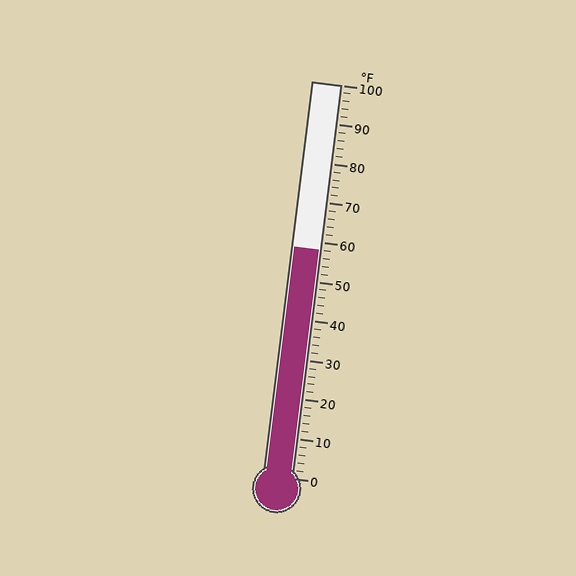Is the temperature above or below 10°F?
The temperature is above 10°F.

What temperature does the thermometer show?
The thermometer shows approximately 58°F.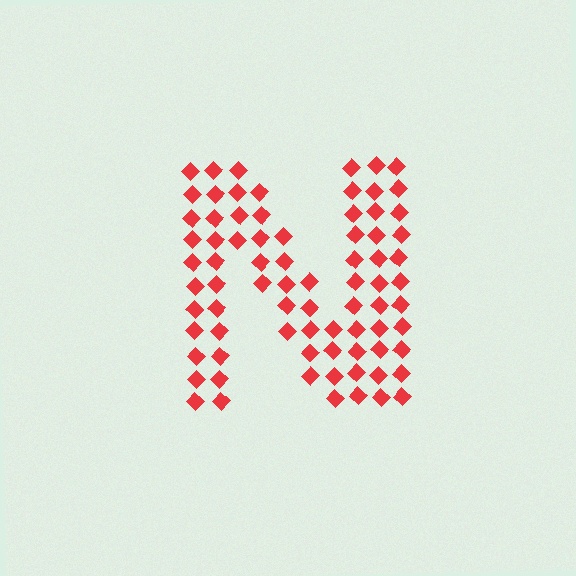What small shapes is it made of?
It is made of small diamonds.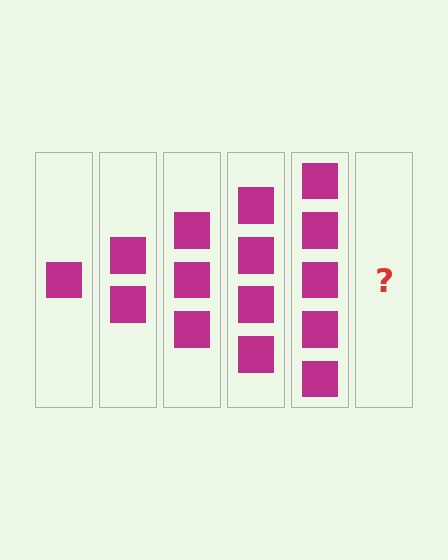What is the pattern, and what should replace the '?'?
The pattern is that each step adds one more square. The '?' should be 6 squares.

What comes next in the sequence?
The next element should be 6 squares.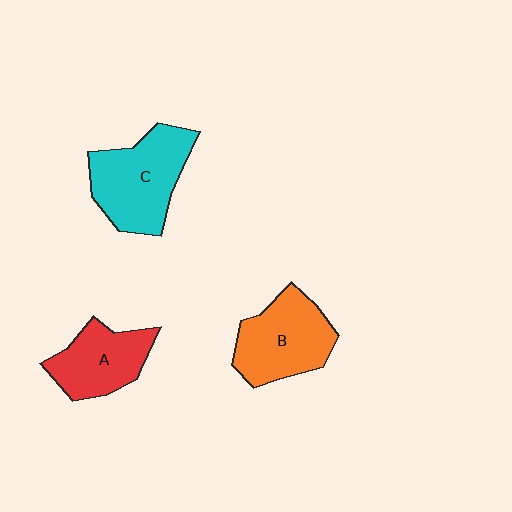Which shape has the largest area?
Shape C (cyan).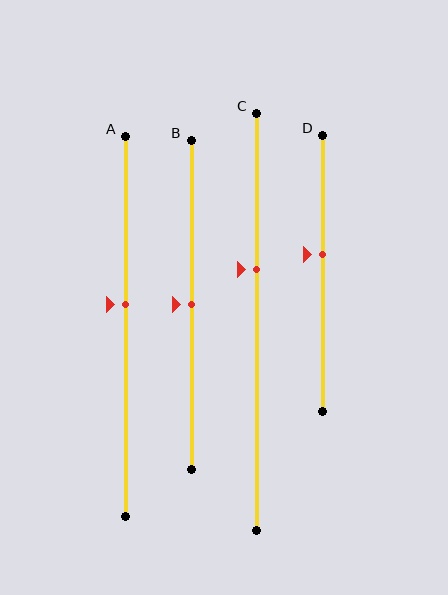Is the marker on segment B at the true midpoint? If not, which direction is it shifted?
Yes, the marker on segment B is at the true midpoint.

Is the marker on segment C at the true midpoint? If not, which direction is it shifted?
No, the marker on segment C is shifted upward by about 12% of the segment length.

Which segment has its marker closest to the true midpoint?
Segment B has its marker closest to the true midpoint.